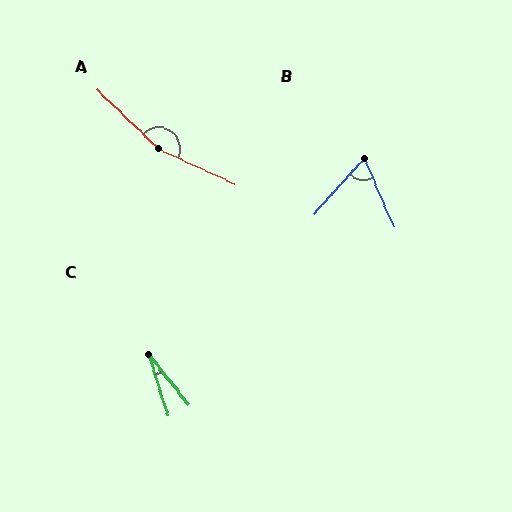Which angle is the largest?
A, at approximately 160 degrees.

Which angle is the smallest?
C, at approximately 21 degrees.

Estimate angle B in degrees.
Approximately 65 degrees.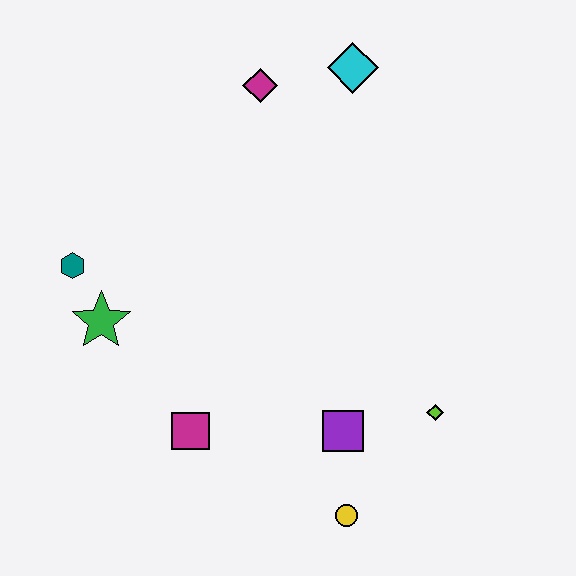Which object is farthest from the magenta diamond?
The yellow circle is farthest from the magenta diamond.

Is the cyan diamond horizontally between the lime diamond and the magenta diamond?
Yes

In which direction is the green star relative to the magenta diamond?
The green star is below the magenta diamond.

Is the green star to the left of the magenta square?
Yes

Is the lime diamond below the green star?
Yes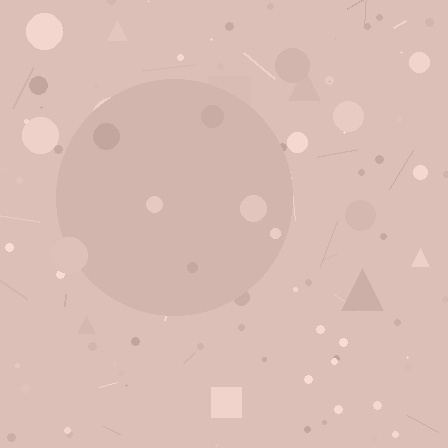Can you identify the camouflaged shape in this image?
The camouflaged shape is a circle.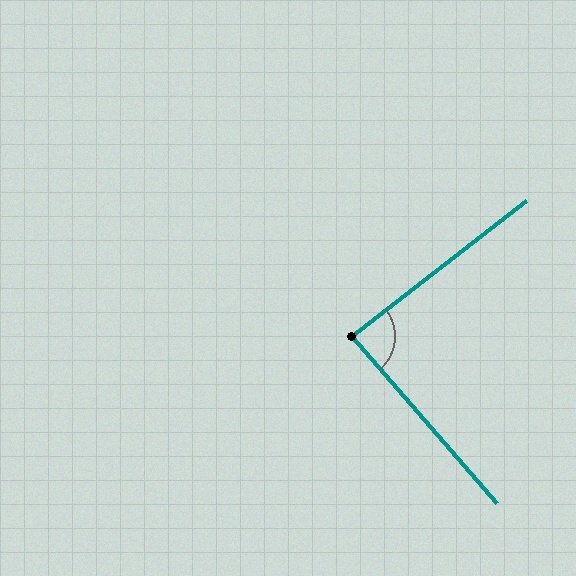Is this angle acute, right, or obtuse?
It is approximately a right angle.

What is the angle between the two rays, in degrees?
Approximately 87 degrees.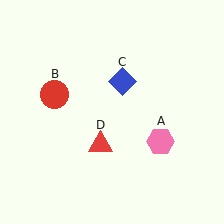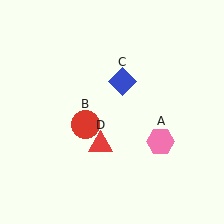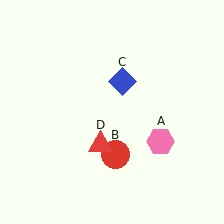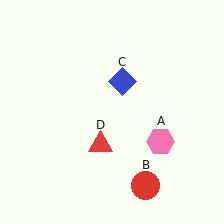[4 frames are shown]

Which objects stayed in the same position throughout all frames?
Pink hexagon (object A) and blue diamond (object C) and red triangle (object D) remained stationary.